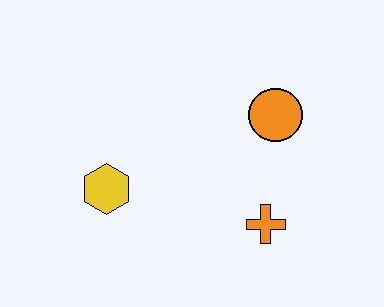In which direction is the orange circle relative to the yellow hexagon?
The orange circle is to the right of the yellow hexagon.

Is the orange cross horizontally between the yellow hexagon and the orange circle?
Yes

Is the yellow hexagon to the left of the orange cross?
Yes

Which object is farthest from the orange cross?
The yellow hexagon is farthest from the orange cross.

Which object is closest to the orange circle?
The orange cross is closest to the orange circle.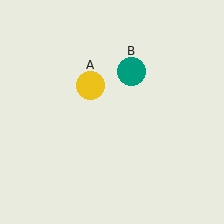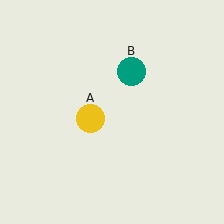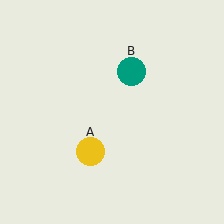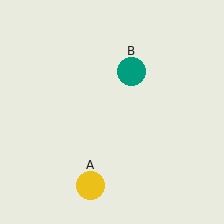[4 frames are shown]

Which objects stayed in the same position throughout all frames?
Teal circle (object B) remained stationary.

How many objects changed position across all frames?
1 object changed position: yellow circle (object A).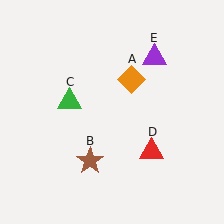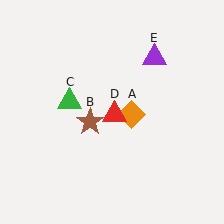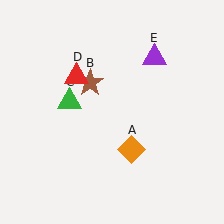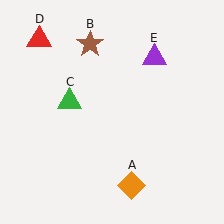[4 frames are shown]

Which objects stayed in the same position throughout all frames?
Green triangle (object C) and purple triangle (object E) remained stationary.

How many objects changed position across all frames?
3 objects changed position: orange diamond (object A), brown star (object B), red triangle (object D).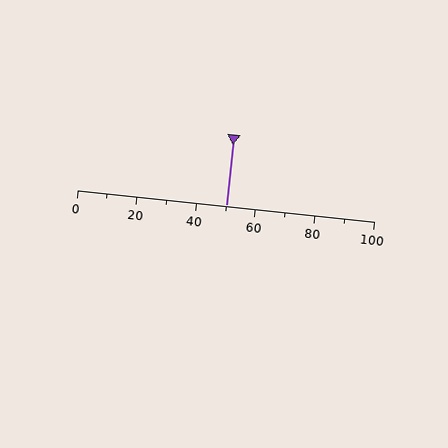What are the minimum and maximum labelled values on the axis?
The axis runs from 0 to 100.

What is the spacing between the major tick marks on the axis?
The major ticks are spaced 20 apart.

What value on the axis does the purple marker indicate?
The marker indicates approximately 50.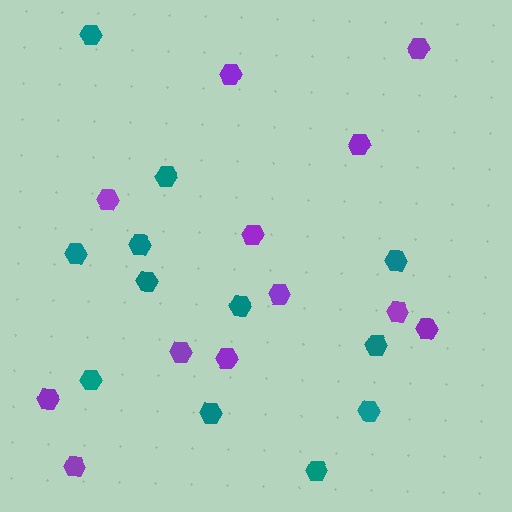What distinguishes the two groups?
There are 2 groups: one group of purple hexagons (12) and one group of teal hexagons (12).